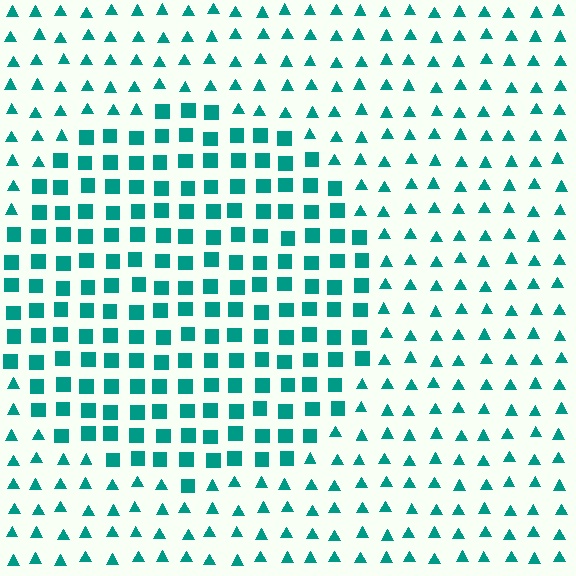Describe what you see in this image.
The image is filled with small teal elements arranged in a uniform grid. A circle-shaped region contains squares, while the surrounding area contains triangles. The boundary is defined purely by the change in element shape.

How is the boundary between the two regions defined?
The boundary is defined by a change in element shape: squares inside vs. triangles outside. All elements share the same color and spacing.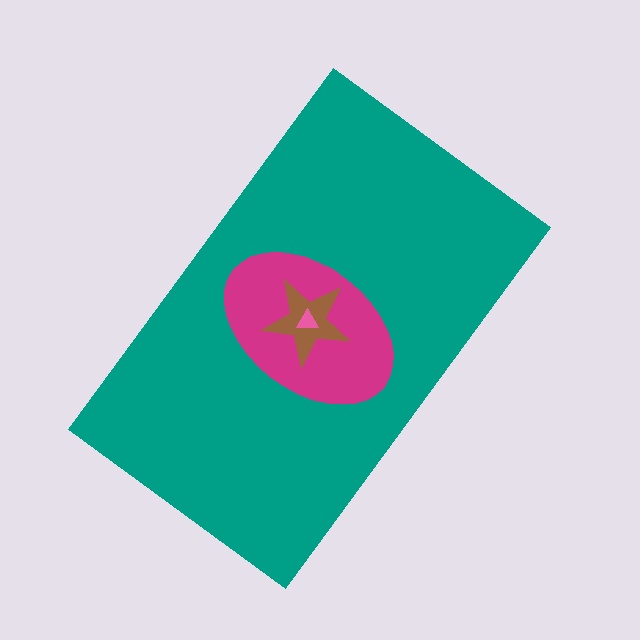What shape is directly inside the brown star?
The pink triangle.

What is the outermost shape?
The teal rectangle.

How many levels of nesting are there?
4.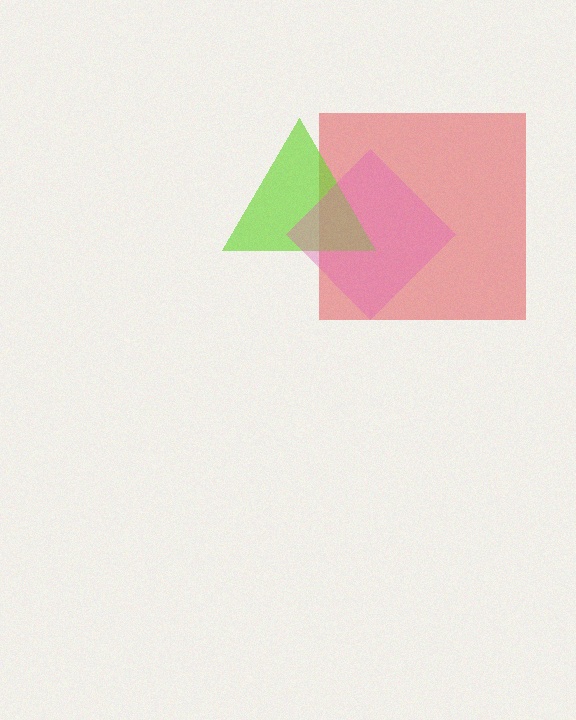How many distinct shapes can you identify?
There are 3 distinct shapes: a red square, a lime triangle, a pink diamond.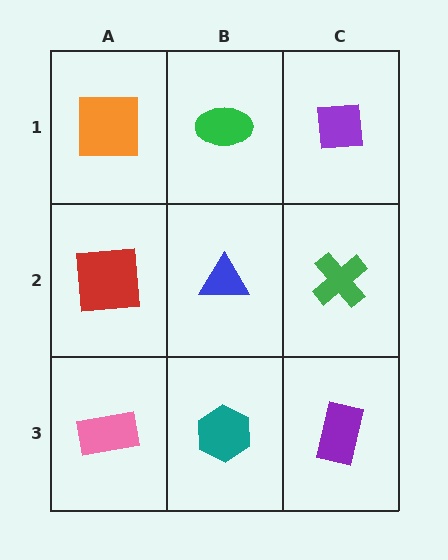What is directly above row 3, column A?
A red square.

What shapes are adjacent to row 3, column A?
A red square (row 2, column A), a teal hexagon (row 3, column B).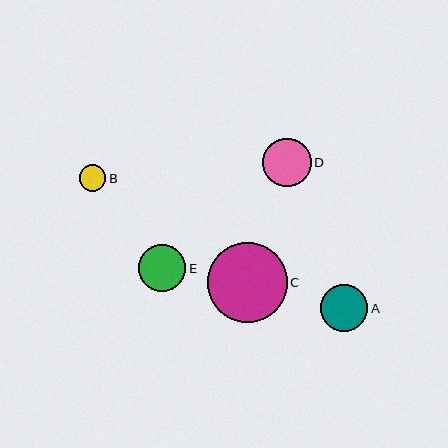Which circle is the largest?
Circle C is the largest with a size of approximately 80 pixels.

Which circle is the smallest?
Circle B is the smallest with a size of approximately 27 pixels.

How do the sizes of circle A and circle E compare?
Circle A and circle E are approximately the same size.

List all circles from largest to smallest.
From largest to smallest: C, D, A, E, B.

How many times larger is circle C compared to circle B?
Circle C is approximately 3.0 times the size of circle B.